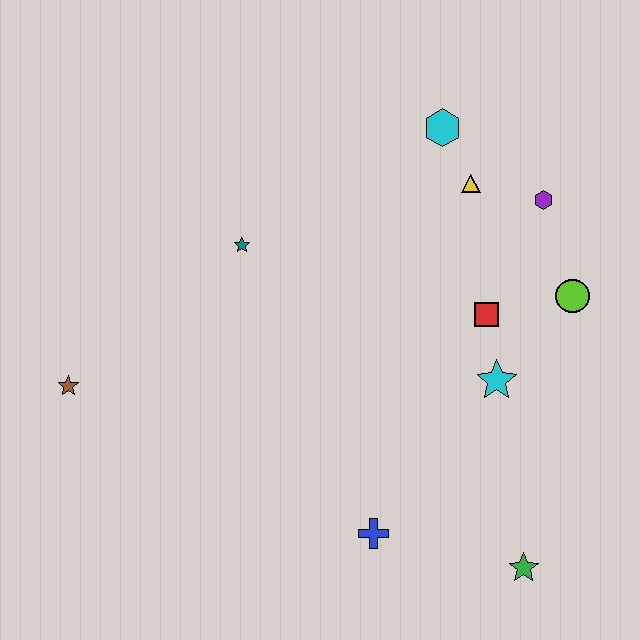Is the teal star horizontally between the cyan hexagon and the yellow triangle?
No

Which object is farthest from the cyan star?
The brown star is farthest from the cyan star.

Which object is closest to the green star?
The blue cross is closest to the green star.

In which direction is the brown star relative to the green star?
The brown star is to the left of the green star.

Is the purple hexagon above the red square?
Yes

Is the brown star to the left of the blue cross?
Yes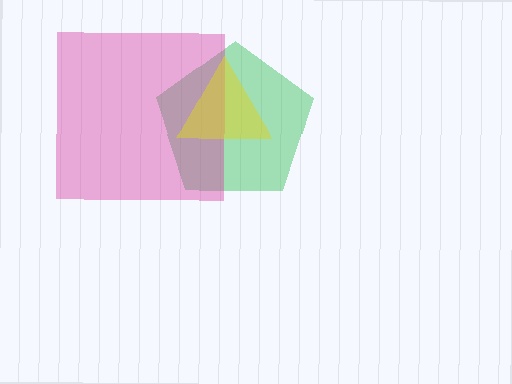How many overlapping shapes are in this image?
There are 3 overlapping shapes in the image.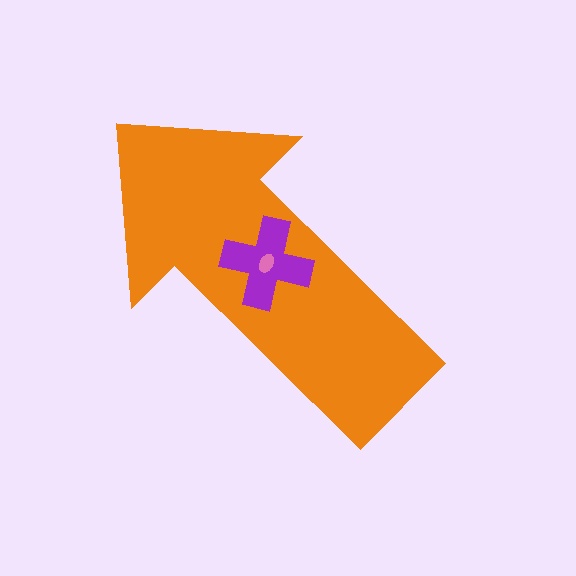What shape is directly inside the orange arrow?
The purple cross.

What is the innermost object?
The pink ellipse.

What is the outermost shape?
The orange arrow.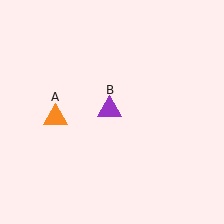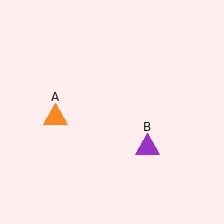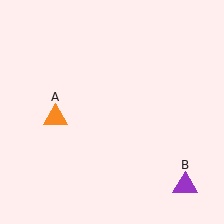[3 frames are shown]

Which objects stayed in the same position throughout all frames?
Orange triangle (object A) remained stationary.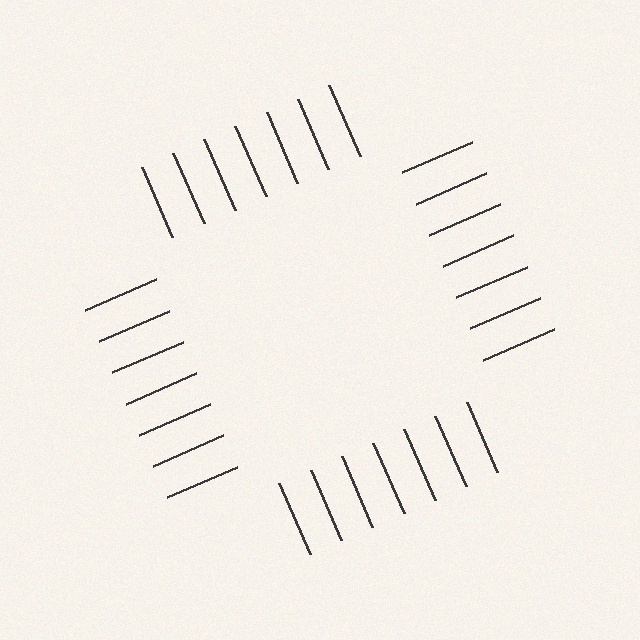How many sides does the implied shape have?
4 sides — the line-ends trace a square.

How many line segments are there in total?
28 — 7 along each of the 4 edges.